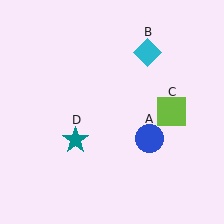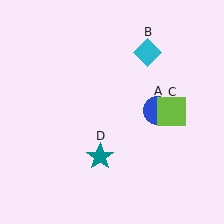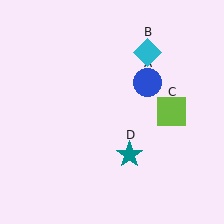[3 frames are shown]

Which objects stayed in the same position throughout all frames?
Cyan diamond (object B) and lime square (object C) remained stationary.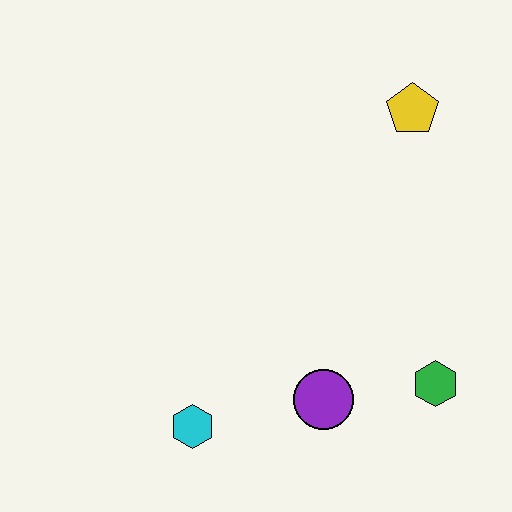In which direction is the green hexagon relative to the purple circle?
The green hexagon is to the right of the purple circle.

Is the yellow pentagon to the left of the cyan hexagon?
No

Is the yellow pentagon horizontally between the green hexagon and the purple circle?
Yes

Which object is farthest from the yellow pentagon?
The cyan hexagon is farthest from the yellow pentagon.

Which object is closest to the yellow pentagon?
The green hexagon is closest to the yellow pentagon.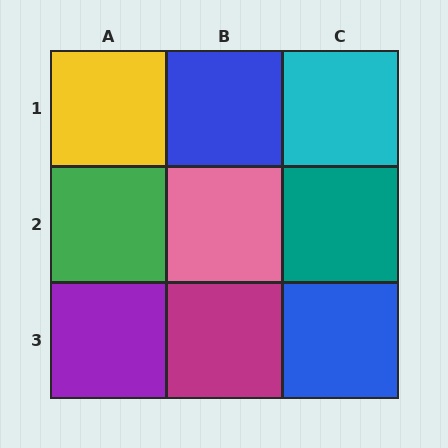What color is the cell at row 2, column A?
Green.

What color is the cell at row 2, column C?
Teal.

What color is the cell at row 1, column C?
Cyan.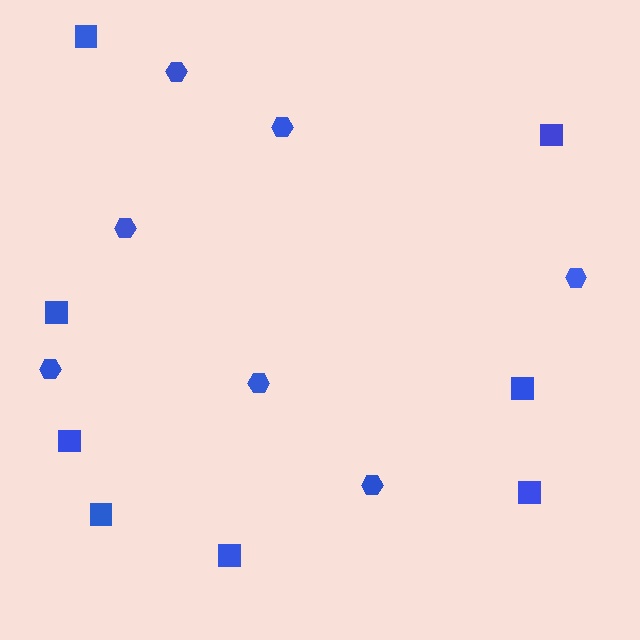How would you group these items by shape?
There are 2 groups: one group of hexagons (7) and one group of squares (8).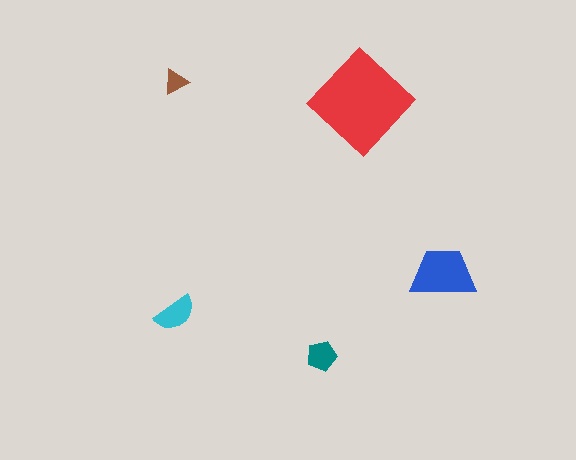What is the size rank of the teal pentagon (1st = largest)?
4th.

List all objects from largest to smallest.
The red diamond, the blue trapezoid, the cyan semicircle, the teal pentagon, the brown triangle.